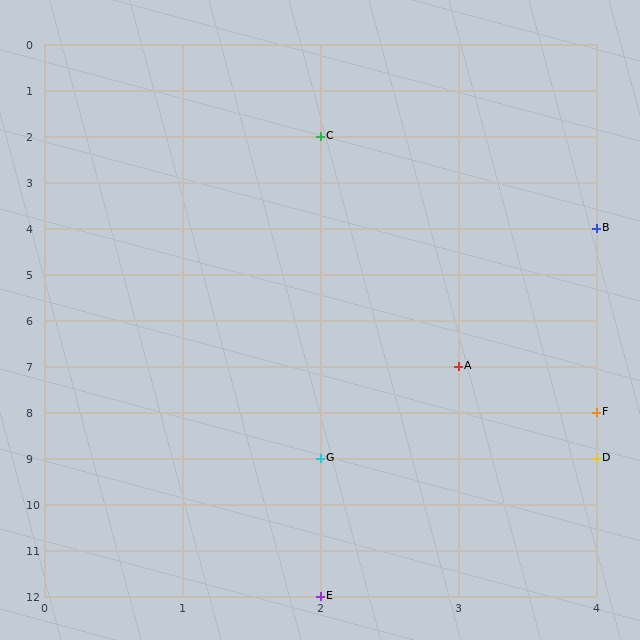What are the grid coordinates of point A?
Point A is at grid coordinates (3, 7).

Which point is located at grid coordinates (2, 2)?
Point C is at (2, 2).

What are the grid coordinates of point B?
Point B is at grid coordinates (4, 4).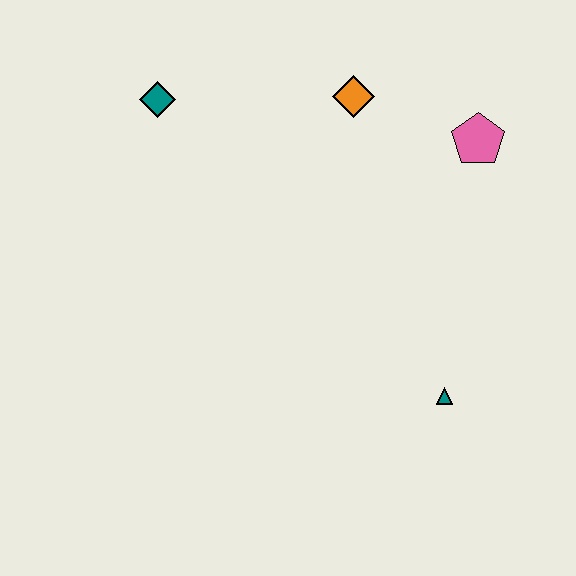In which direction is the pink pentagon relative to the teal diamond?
The pink pentagon is to the right of the teal diamond.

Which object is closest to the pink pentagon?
The orange diamond is closest to the pink pentagon.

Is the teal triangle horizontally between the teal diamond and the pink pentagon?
Yes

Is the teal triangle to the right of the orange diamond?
Yes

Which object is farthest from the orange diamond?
The teal triangle is farthest from the orange diamond.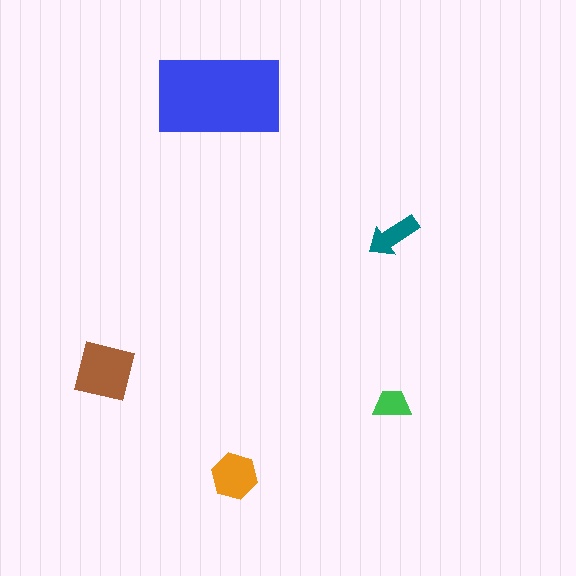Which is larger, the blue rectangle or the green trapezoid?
The blue rectangle.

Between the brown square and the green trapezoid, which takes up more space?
The brown square.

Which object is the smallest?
The green trapezoid.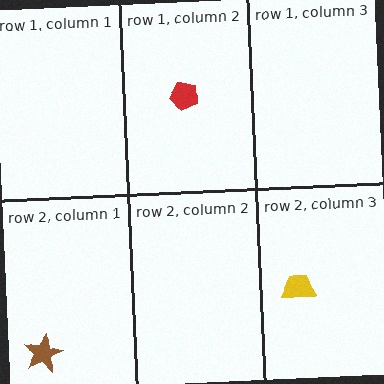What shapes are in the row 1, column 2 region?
The red pentagon.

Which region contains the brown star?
The row 2, column 1 region.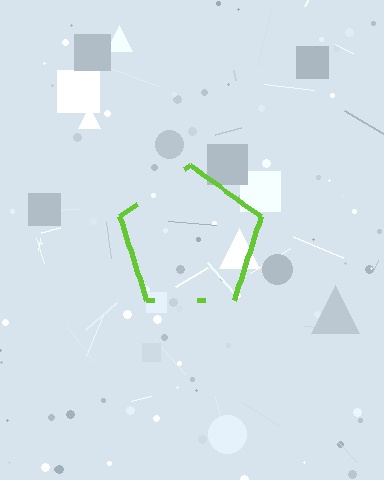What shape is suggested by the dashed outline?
The dashed outline suggests a pentagon.